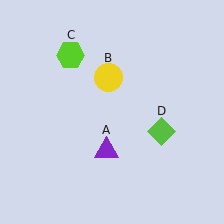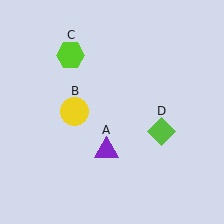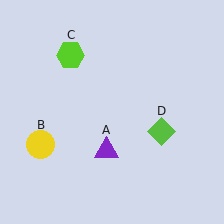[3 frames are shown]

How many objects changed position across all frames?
1 object changed position: yellow circle (object B).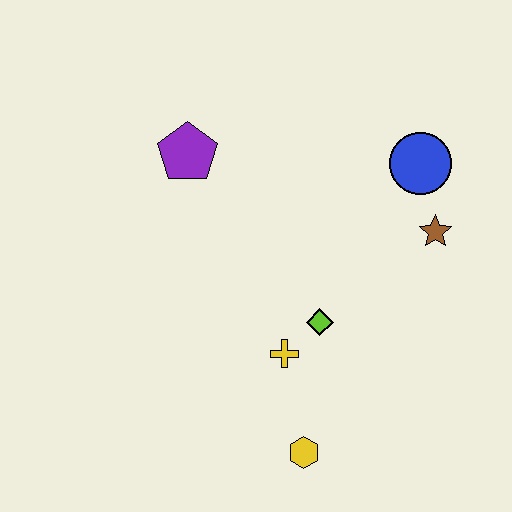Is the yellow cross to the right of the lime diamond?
No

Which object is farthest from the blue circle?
The yellow hexagon is farthest from the blue circle.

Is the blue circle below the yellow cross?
No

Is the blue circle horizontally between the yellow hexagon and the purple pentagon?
No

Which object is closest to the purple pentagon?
The lime diamond is closest to the purple pentagon.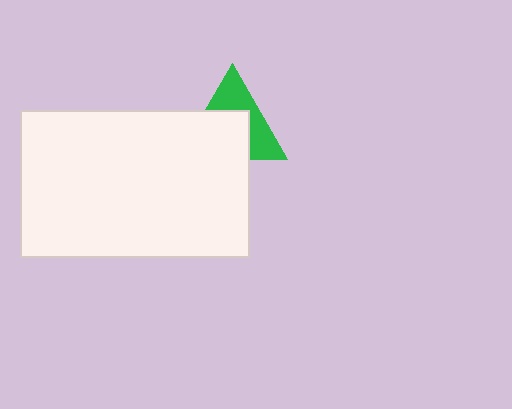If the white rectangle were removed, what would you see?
You would see the complete green triangle.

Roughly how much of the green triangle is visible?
About half of it is visible (roughly 46%).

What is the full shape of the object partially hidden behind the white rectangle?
The partially hidden object is a green triangle.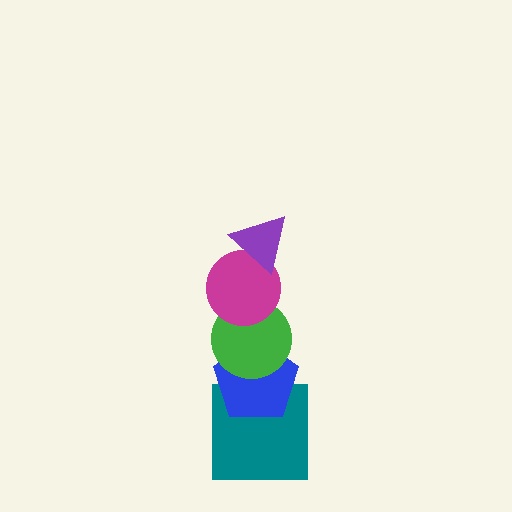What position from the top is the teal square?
The teal square is 5th from the top.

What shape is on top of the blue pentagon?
The green circle is on top of the blue pentagon.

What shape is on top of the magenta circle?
The purple triangle is on top of the magenta circle.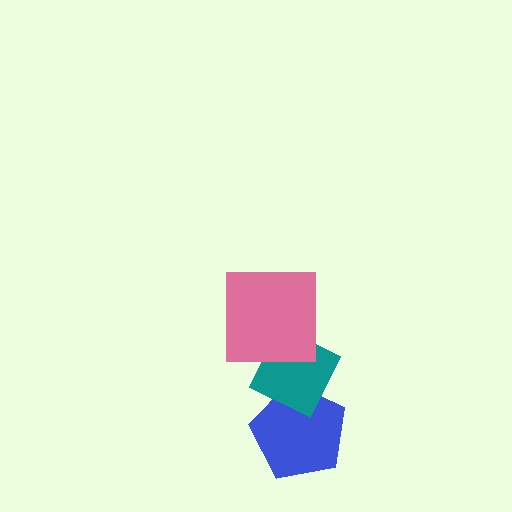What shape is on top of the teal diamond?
The pink square is on top of the teal diamond.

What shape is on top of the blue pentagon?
The teal diamond is on top of the blue pentagon.